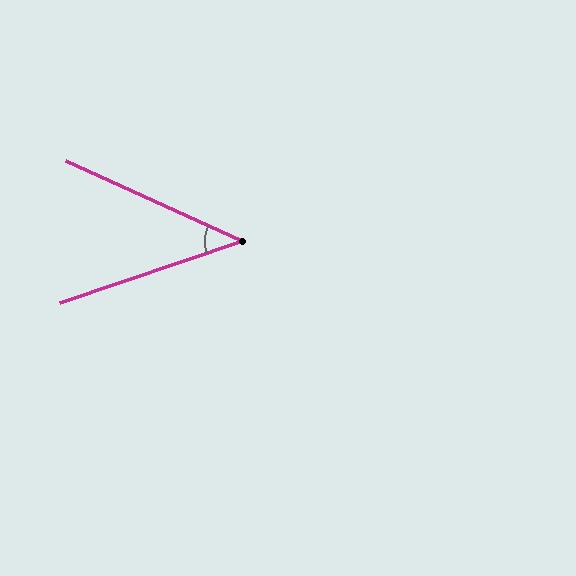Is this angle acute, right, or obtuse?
It is acute.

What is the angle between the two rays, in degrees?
Approximately 43 degrees.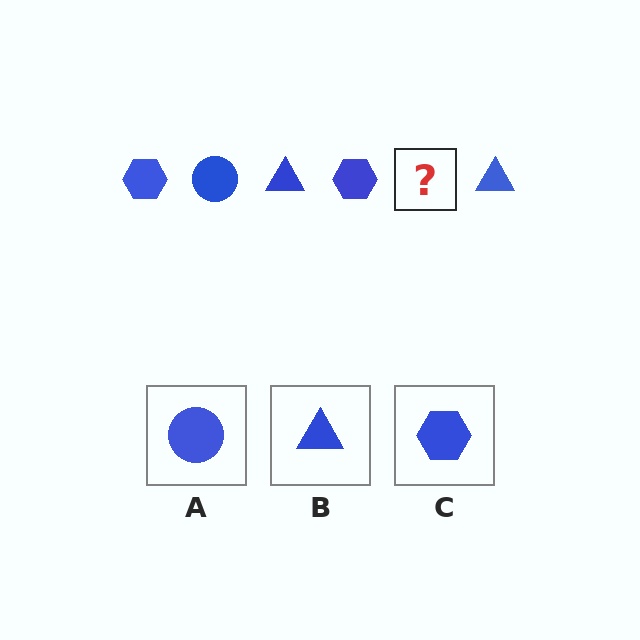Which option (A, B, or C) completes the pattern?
A.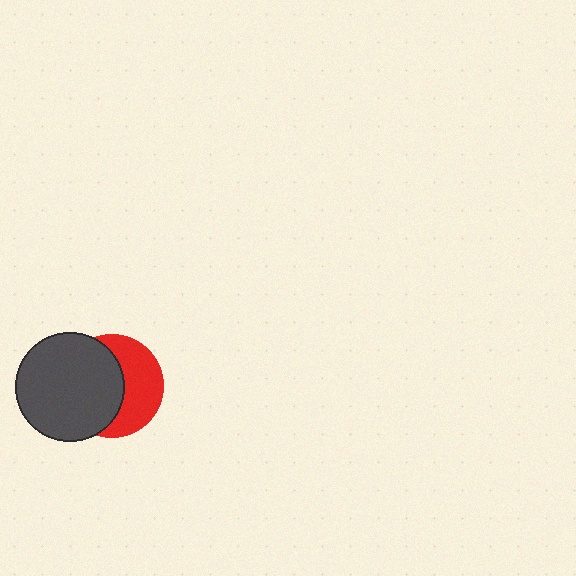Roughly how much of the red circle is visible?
About half of it is visible (roughly 46%).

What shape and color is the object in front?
The object in front is a dark gray circle.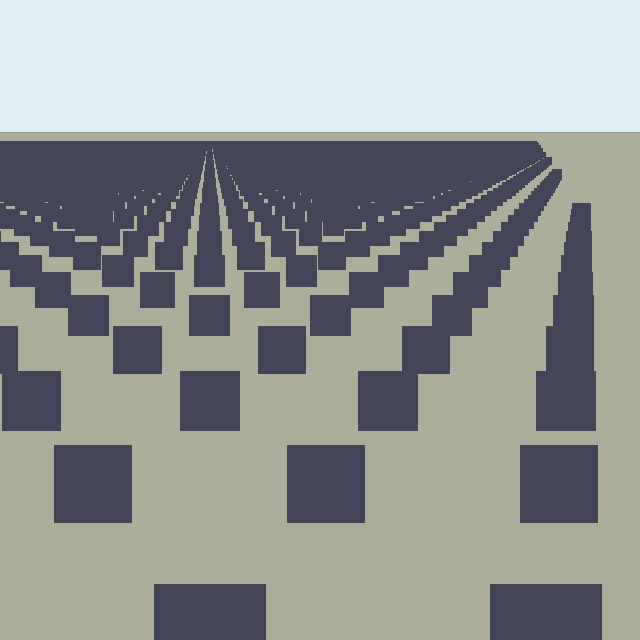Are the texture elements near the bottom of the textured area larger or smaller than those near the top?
Larger. Near the bottom, elements are closer to the viewer and appear at a bigger on-screen size.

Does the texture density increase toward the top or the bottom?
Density increases toward the top.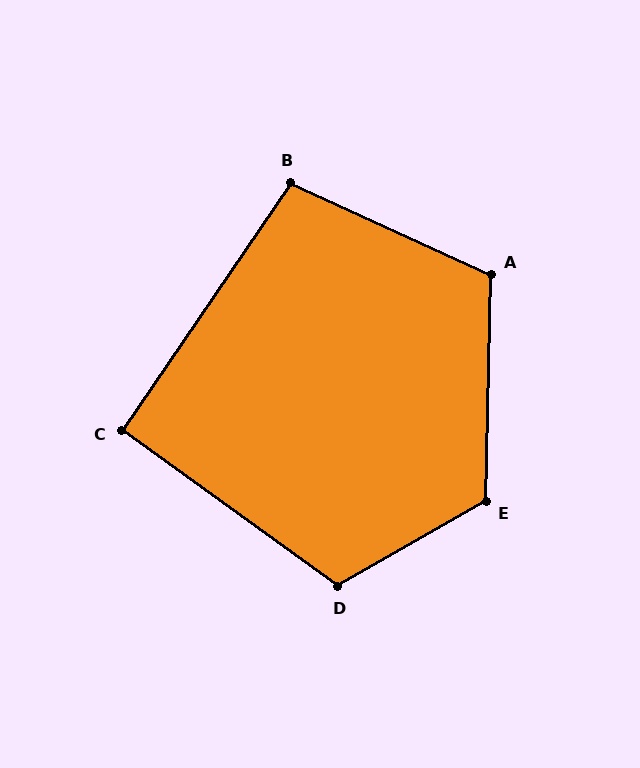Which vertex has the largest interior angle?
E, at approximately 121 degrees.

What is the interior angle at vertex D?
Approximately 114 degrees (obtuse).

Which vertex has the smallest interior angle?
C, at approximately 92 degrees.